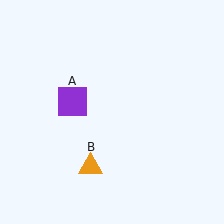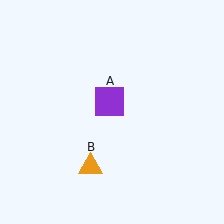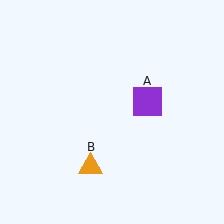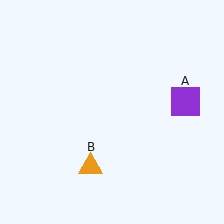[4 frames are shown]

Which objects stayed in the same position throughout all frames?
Orange triangle (object B) remained stationary.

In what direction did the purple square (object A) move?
The purple square (object A) moved right.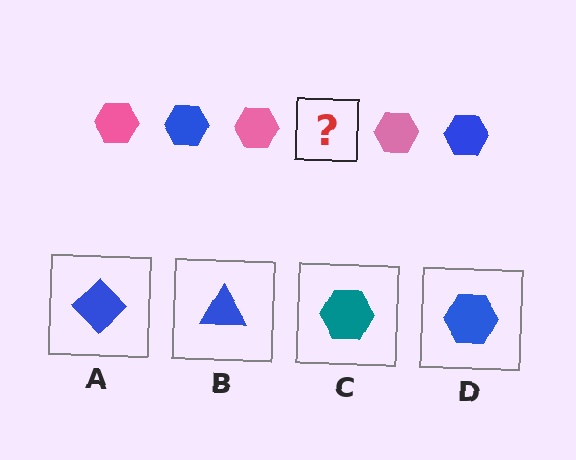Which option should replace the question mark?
Option D.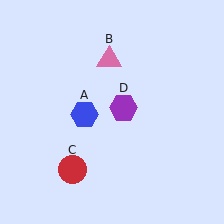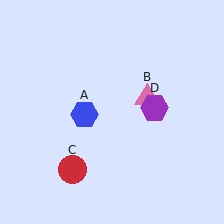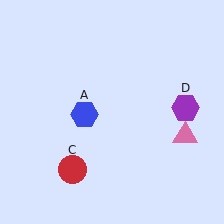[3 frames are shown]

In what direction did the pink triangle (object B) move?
The pink triangle (object B) moved down and to the right.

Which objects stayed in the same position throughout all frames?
Blue hexagon (object A) and red circle (object C) remained stationary.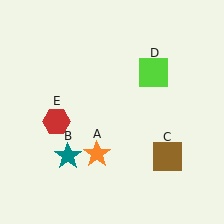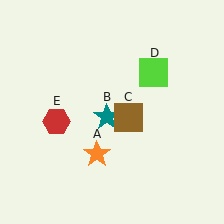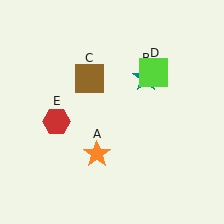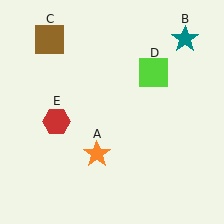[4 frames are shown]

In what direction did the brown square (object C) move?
The brown square (object C) moved up and to the left.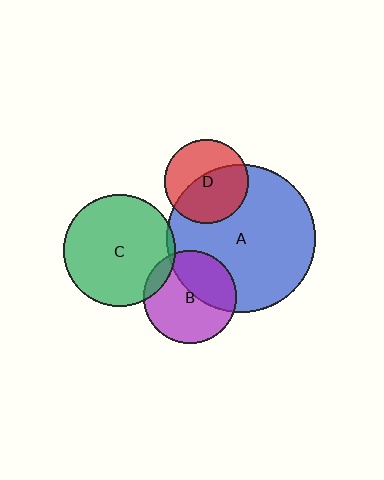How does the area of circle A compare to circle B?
Approximately 2.5 times.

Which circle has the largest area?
Circle A (blue).